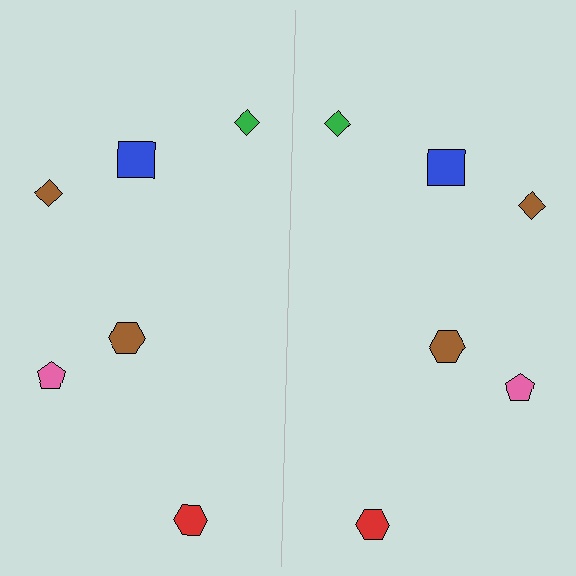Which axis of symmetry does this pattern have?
The pattern has a vertical axis of symmetry running through the center of the image.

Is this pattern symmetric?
Yes, this pattern has bilateral (reflection) symmetry.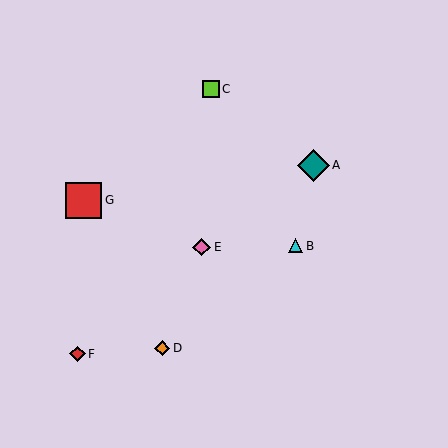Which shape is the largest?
The red square (labeled G) is the largest.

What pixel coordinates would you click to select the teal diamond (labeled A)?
Click at (313, 165) to select the teal diamond A.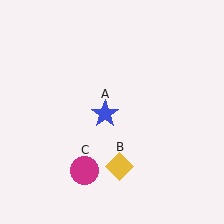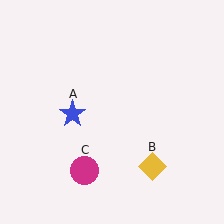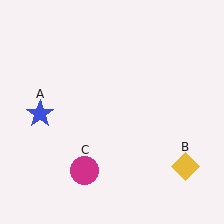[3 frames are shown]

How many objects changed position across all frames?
2 objects changed position: blue star (object A), yellow diamond (object B).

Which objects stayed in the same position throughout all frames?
Magenta circle (object C) remained stationary.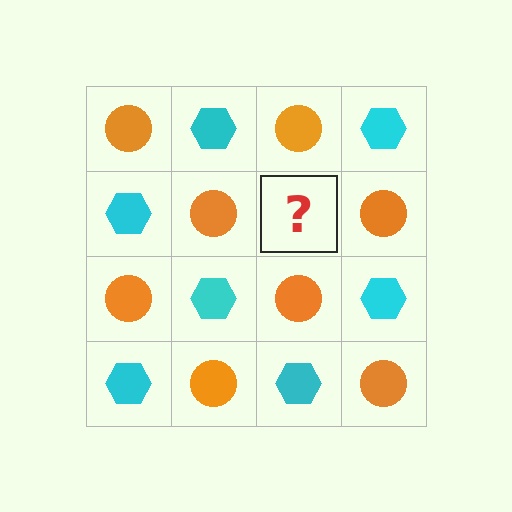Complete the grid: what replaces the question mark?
The question mark should be replaced with a cyan hexagon.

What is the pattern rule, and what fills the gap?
The rule is that it alternates orange circle and cyan hexagon in a checkerboard pattern. The gap should be filled with a cyan hexagon.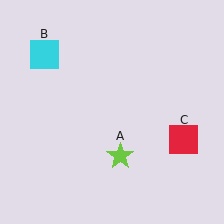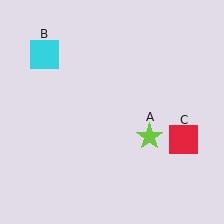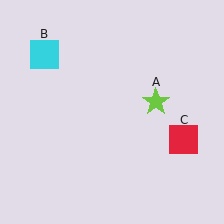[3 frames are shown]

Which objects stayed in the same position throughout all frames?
Cyan square (object B) and red square (object C) remained stationary.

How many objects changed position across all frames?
1 object changed position: lime star (object A).